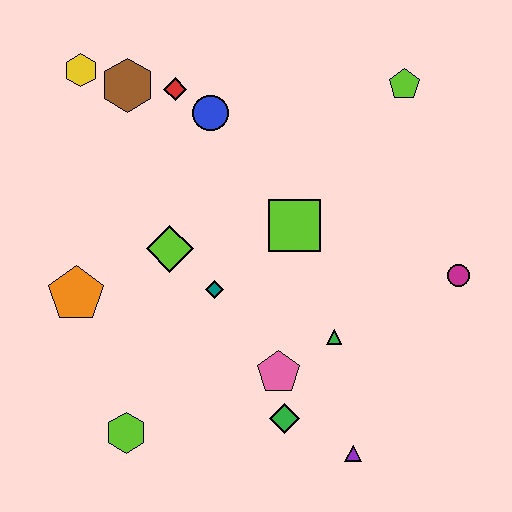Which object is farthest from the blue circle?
The purple triangle is farthest from the blue circle.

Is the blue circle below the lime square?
No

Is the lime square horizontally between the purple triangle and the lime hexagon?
Yes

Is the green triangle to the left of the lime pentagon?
Yes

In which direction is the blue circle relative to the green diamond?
The blue circle is above the green diamond.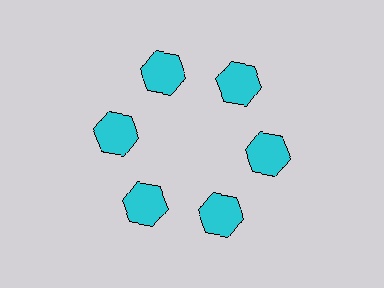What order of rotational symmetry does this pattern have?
This pattern has 6-fold rotational symmetry.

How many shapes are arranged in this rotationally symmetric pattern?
There are 6 shapes, arranged in 6 groups of 1.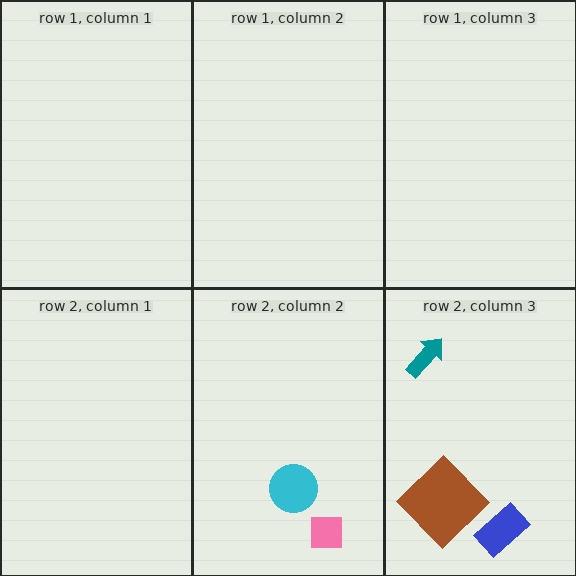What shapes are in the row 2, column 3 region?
The brown diamond, the teal arrow, the blue rectangle.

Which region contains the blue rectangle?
The row 2, column 3 region.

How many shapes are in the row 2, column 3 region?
3.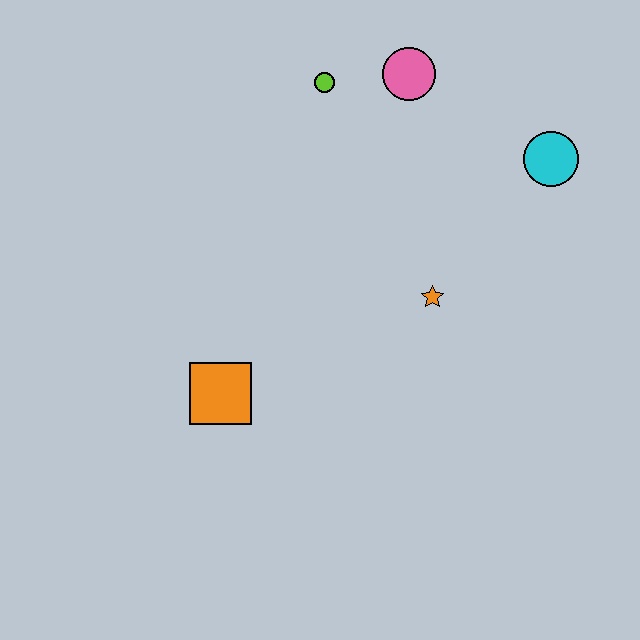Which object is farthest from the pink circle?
The orange square is farthest from the pink circle.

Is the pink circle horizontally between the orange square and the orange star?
Yes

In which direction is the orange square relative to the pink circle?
The orange square is below the pink circle.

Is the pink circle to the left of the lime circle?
No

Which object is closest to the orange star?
The cyan circle is closest to the orange star.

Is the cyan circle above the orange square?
Yes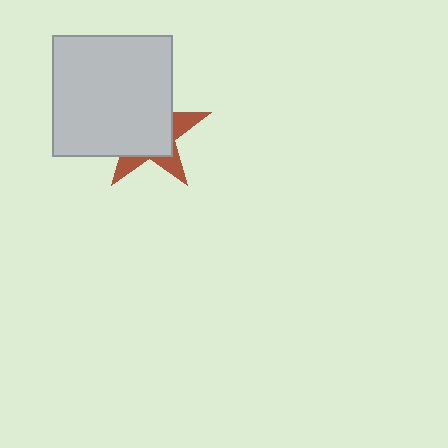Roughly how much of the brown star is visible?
A small part of it is visible (roughly 31%).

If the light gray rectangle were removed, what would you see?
You would see the complete brown star.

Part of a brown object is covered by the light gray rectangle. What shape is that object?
It is a star.